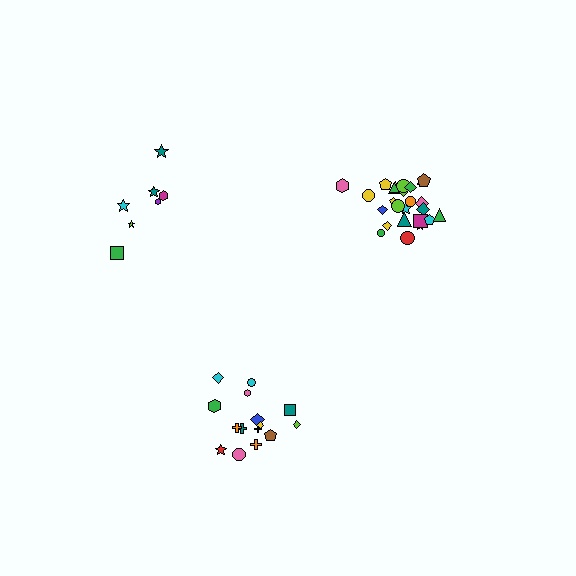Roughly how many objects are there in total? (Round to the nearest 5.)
Roughly 45 objects in total.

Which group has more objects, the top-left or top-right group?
The top-right group.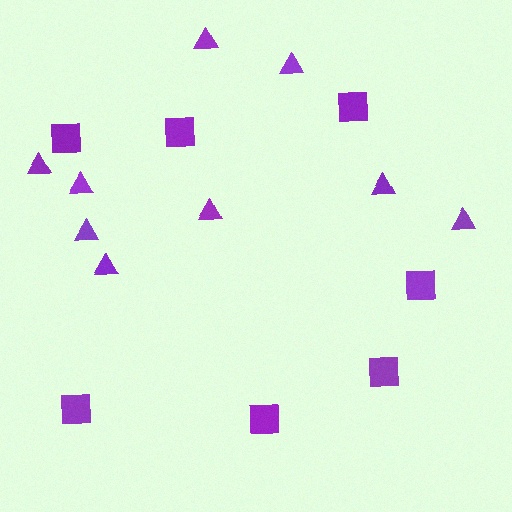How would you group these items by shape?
There are 2 groups: one group of squares (7) and one group of triangles (9).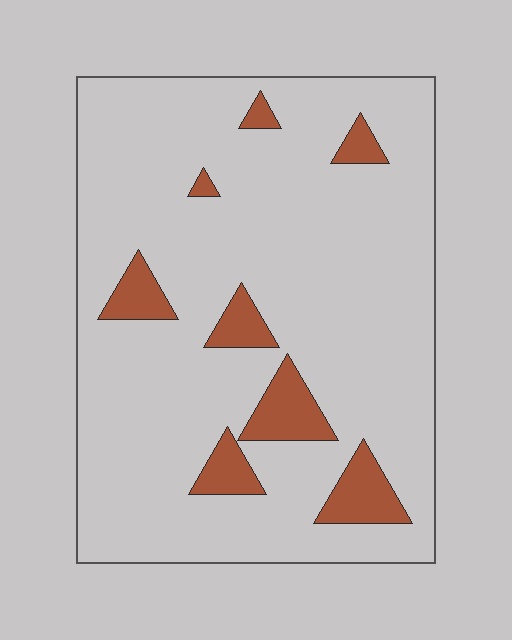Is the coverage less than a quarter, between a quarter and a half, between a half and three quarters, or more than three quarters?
Less than a quarter.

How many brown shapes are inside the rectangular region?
8.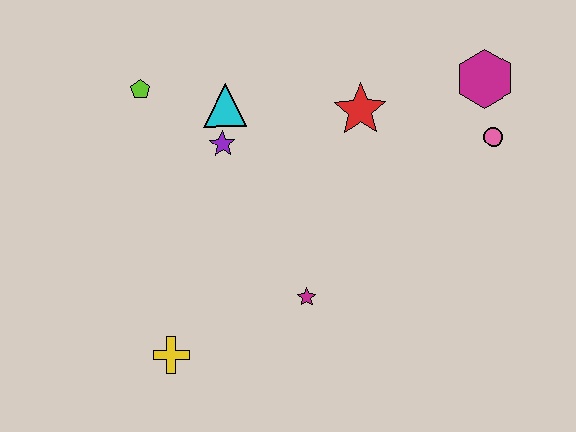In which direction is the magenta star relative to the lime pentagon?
The magenta star is below the lime pentagon.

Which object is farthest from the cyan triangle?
The pink circle is farthest from the cyan triangle.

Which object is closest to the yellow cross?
The magenta star is closest to the yellow cross.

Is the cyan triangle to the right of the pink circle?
No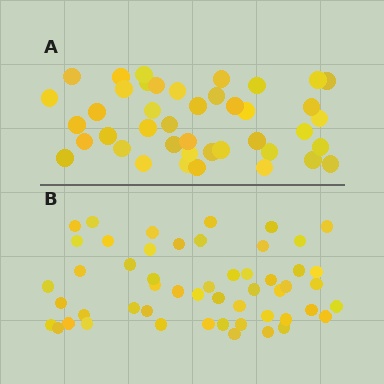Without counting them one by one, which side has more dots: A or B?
Region B (the bottom region) has more dots.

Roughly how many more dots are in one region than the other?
Region B has roughly 10 or so more dots than region A.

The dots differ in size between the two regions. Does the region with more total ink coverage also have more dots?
No. Region A has more total ink coverage because its dots are larger, but region B actually contains more individual dots. Total area can be misleading — the number of items is what matters here.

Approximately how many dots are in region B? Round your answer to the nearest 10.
About 50 dots. (The exact count is 52, which rounds to 50.)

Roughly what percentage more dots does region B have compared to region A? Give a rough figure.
About 25% more.